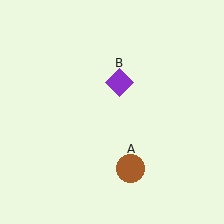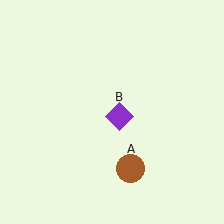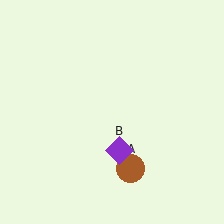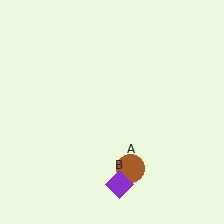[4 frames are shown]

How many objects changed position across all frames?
1 object changed position: purple diamond (object B).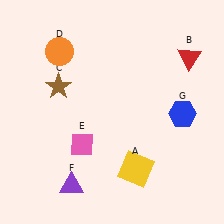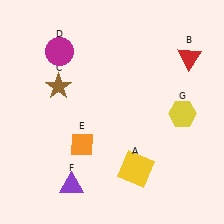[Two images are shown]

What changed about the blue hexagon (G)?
In Image 1, G is blue. In Image 2, it changed to yellow.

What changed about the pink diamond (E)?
In Image 1, E is pink. In Image 2, it changed to orange.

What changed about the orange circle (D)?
In Image 1, D is orange. In Image 2, it changed to magenta.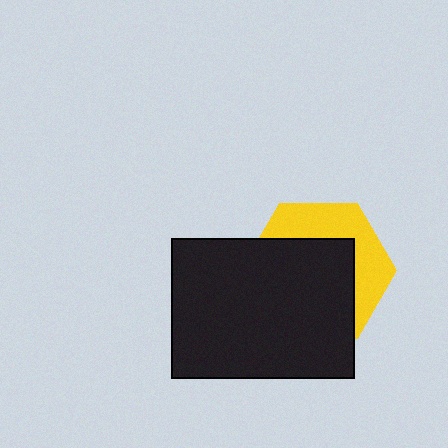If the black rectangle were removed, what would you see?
You would see the complete yellow hexagon.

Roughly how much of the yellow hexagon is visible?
A small part of it is visible (roughly 37%).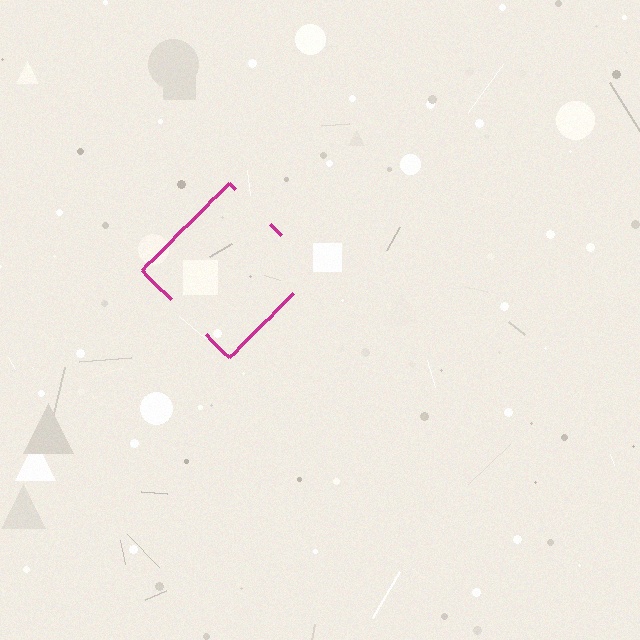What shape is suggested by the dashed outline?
The dashed outline suggests a diamond.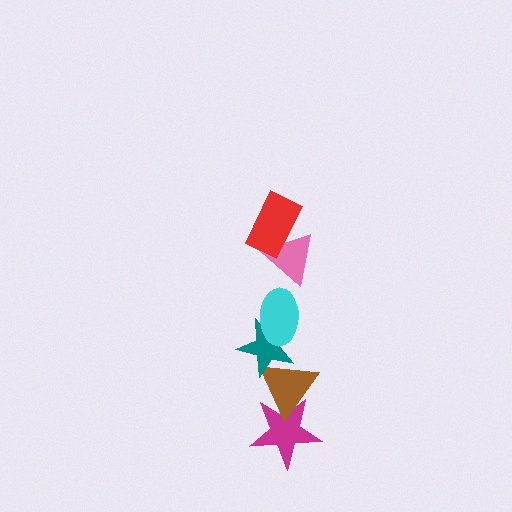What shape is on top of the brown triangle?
The teal star is on top of the brown triangle.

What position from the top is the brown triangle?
The brown triangle is 5th from the top.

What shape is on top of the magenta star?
The brown triangle is on top of the magenta star.